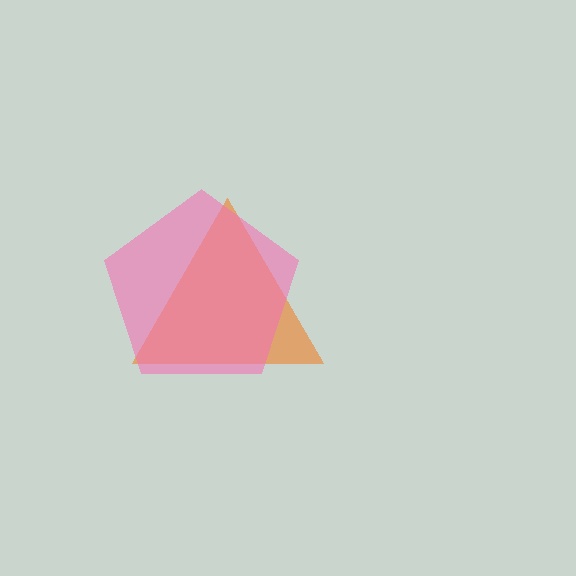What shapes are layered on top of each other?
The layered shapes are: an orange triangle, a pink pentagon.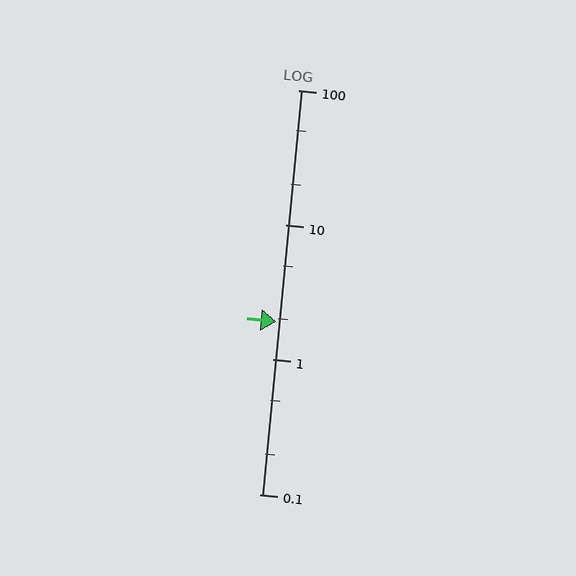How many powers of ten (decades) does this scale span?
The scale spans 3 decades, from 0.1 to 100.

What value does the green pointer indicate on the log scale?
The pointer indicates approximately 1.9.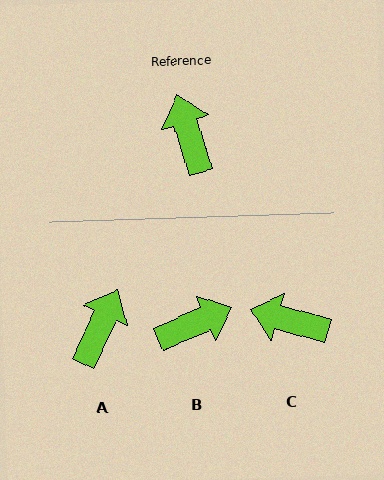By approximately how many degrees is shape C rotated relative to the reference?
Approximately 57 degrees counter-clockwise.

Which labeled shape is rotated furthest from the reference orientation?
B, about 84 degrees away.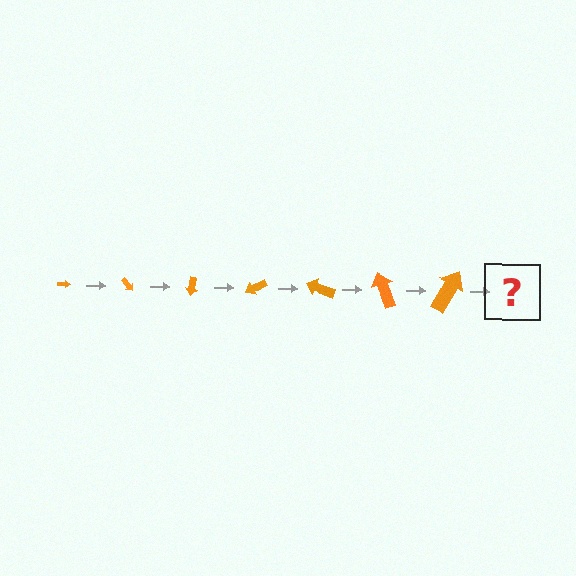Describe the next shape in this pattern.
It should be an arrow, larger than the previous one and rotated 350 degrees from the start.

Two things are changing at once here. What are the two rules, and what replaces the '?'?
The two rules are that the arrow grows larger each step and it rotates 50 degrees each step. The '?' should be an arrow, larger than the previous one and rotated 350 degrees from the start.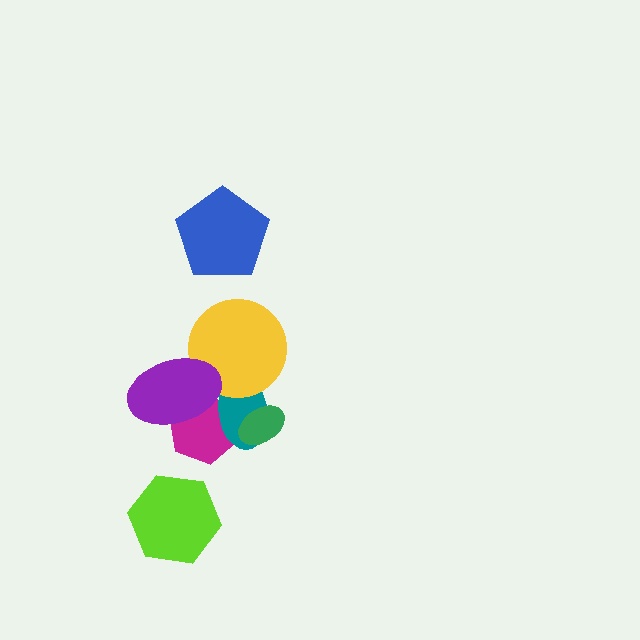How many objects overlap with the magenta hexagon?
2 objects overlap with the magenta hexagon.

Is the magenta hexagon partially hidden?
Yes, it is partially covered by another shape.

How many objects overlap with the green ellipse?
1 object overlaps with the green ellipse.